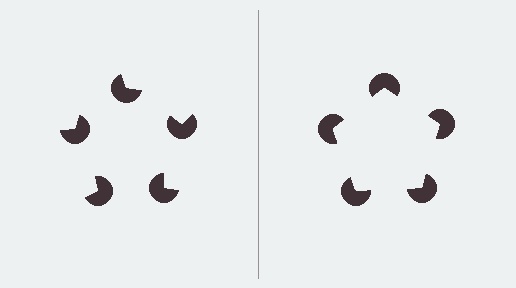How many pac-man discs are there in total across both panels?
10 — 5 on each side.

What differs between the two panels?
The pac-man discs are positioned identically on both sides; only the wedge orientations differ. On the right they align to a pentagon; on the left they are misaligned.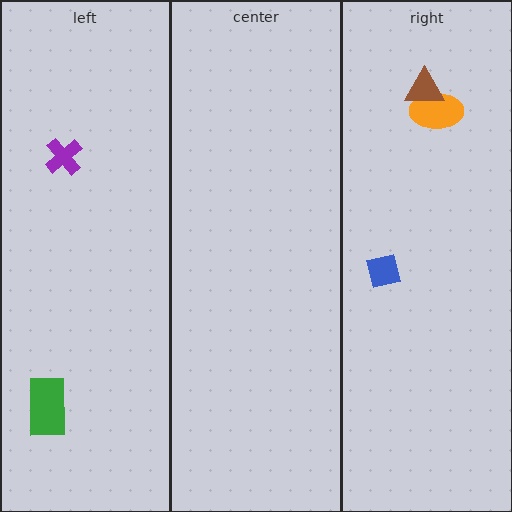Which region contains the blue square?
The right region.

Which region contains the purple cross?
The left region.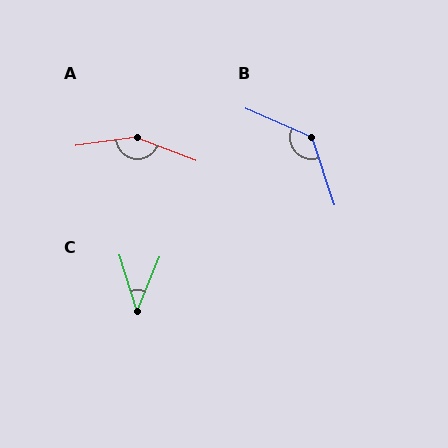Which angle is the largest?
A, at approximately 152 degrees.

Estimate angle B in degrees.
Approximately 132 degrees.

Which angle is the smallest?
C, at approximately 39 degrees.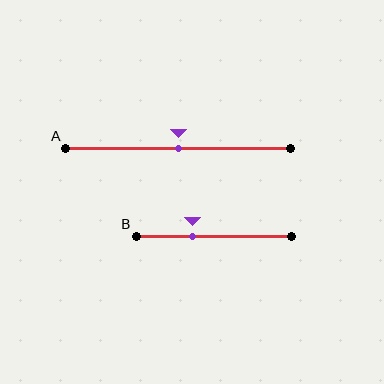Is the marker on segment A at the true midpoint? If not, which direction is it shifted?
Yes, the marker on segment A is at the true midpoint.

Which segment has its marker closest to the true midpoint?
Segment A has its marker closest to the true midpoint.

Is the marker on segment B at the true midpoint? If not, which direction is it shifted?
No, the marker on segment B is shifted to the left by about 14% of the segment length.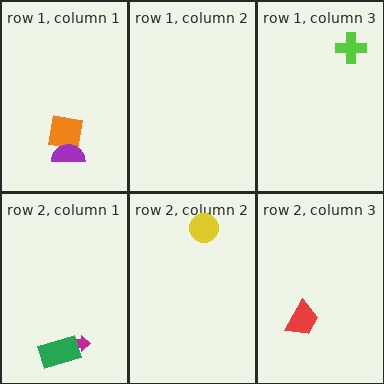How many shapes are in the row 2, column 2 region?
1.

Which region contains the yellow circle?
The row 2, column 2 region.